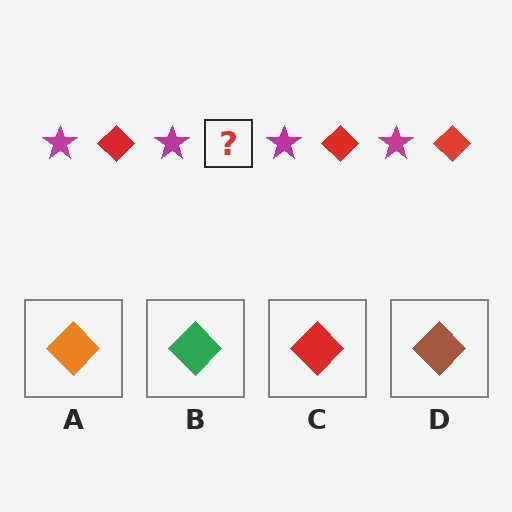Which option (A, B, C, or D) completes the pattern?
C.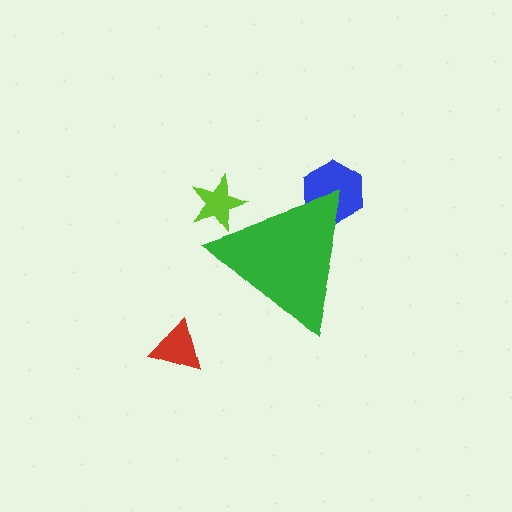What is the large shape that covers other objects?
A green triangle.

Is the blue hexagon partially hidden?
Yes, the blue hexagon is partially hidden behind the green triangle.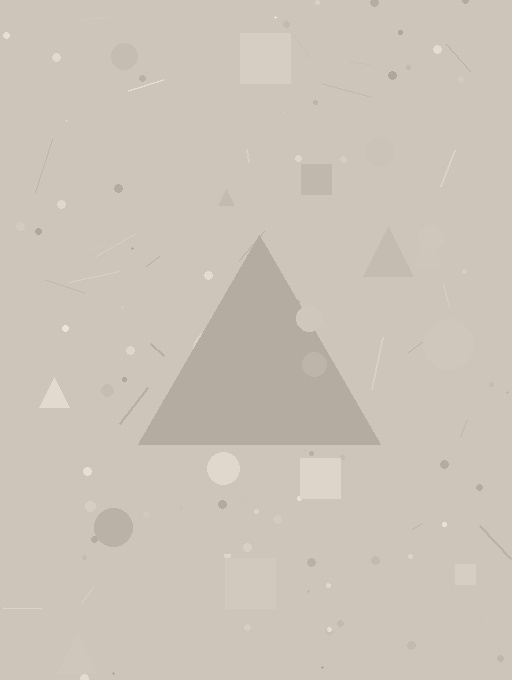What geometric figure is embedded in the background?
A triangle is embedded in the background.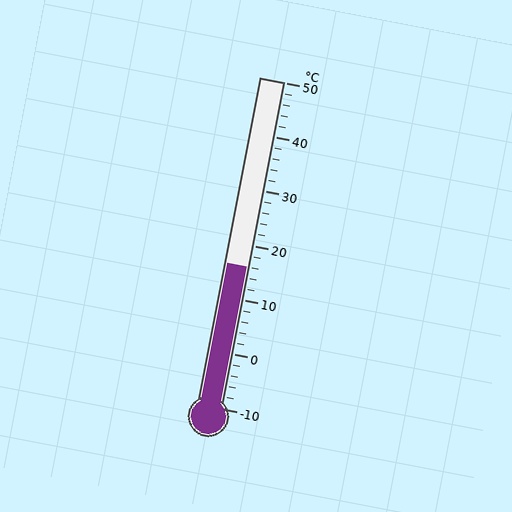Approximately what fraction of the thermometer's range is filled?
The thermometer is filled to approximately 45% of its range.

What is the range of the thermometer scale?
The thermometer scale ranges from -10°C to 50°C.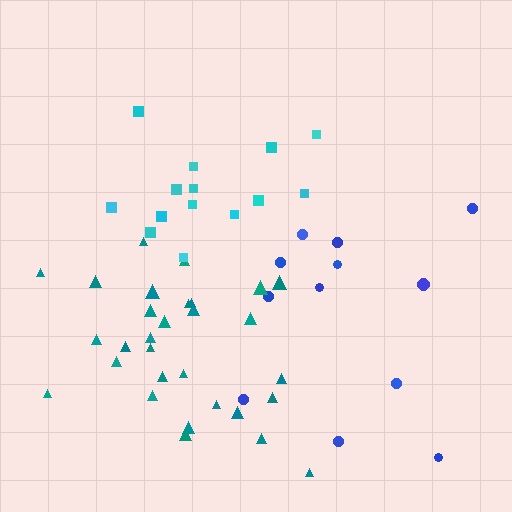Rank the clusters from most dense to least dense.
teal, cyan, blue.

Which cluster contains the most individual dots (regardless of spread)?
Teal (30).